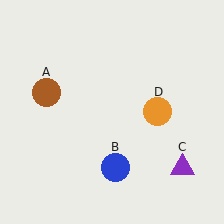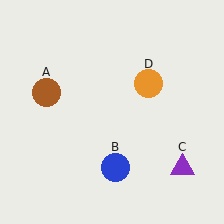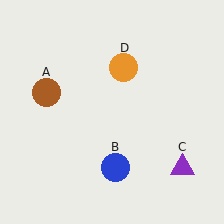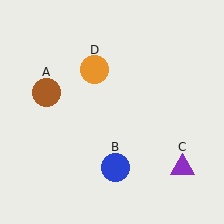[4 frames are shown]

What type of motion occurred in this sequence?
The orange circle (object D) rotated counterclockwise around the center of the scene.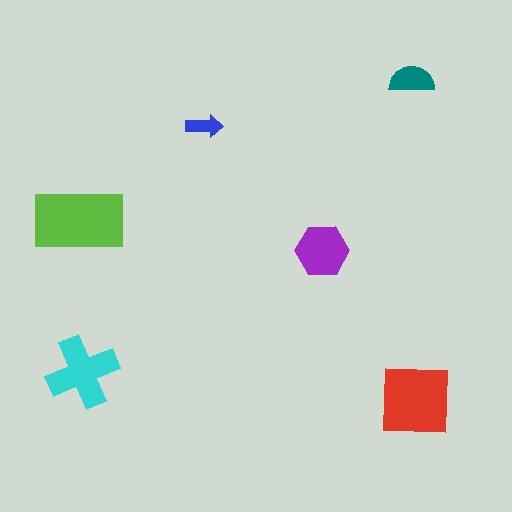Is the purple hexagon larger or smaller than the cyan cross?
Smaller.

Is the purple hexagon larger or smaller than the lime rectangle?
Smaller.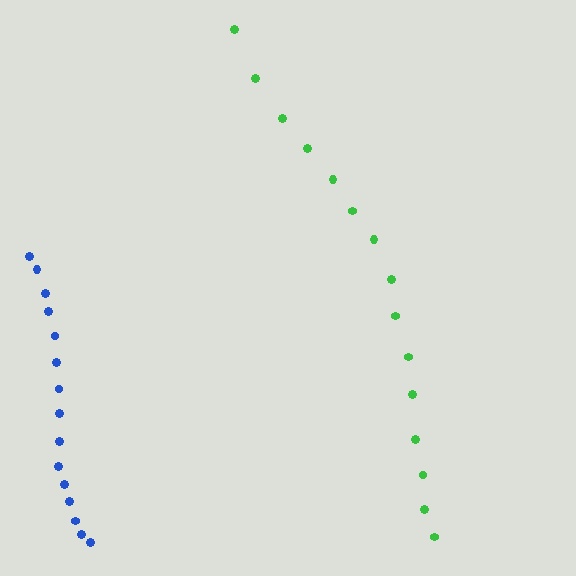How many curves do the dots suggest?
There are 2 distinct paths.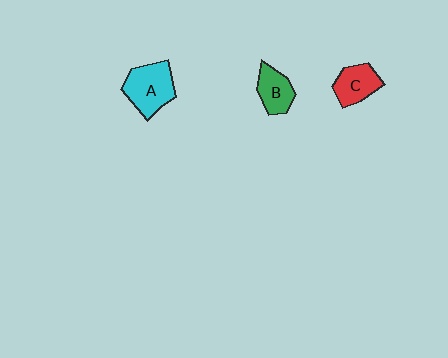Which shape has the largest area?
Shape A (cyan).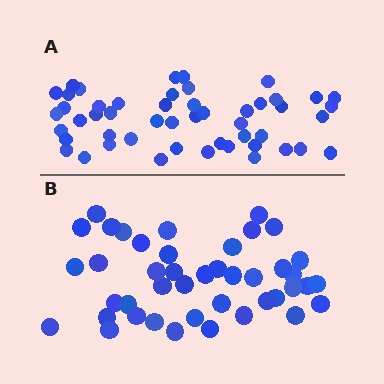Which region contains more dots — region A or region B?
Region A (the top region) has more dots.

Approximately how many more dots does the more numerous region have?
Region A has roughly 8 or so more dots than region B.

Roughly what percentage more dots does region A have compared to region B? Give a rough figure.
About 15% more.